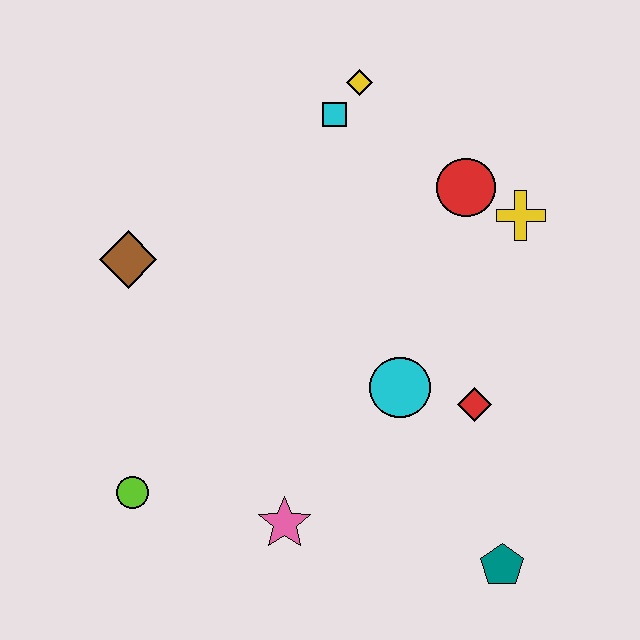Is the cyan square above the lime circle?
Yes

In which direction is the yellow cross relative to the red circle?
The yellow cross is to the right of the red circle.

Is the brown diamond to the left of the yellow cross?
Yes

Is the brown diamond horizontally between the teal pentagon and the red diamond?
No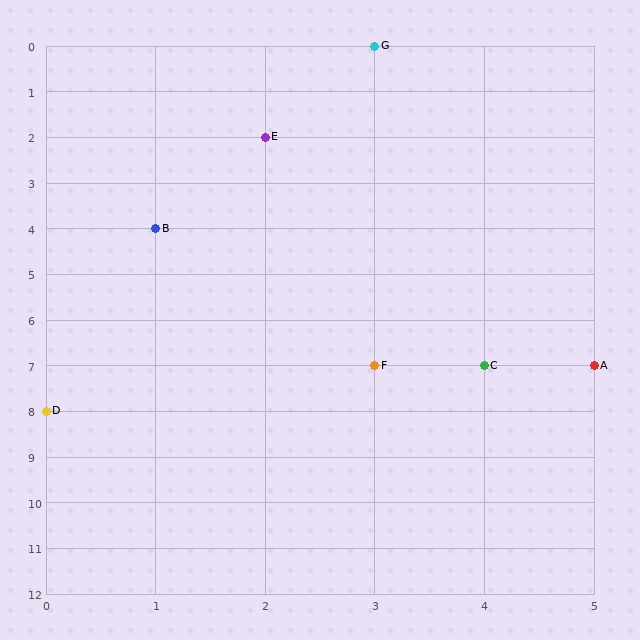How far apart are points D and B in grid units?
Points D and B are 1 column and 4 rows apart (about 4.1 grid units diagonally).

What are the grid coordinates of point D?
Point D is at grid coordinates (0, 8).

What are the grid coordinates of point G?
Point G is at grid coordinates (3, 0).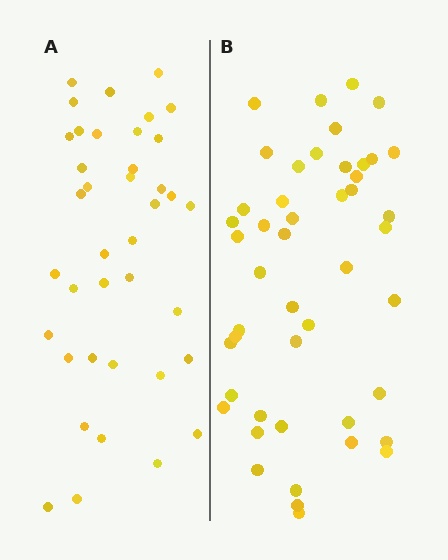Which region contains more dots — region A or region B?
Region B (the right region) has more dots.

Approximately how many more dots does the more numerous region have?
Region B has roughly 8 or so more dots than region A.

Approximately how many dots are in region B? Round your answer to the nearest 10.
About 50 dots. (The exact count is 47, which rounds to 50.)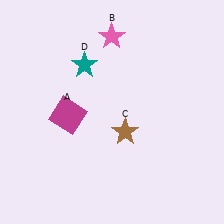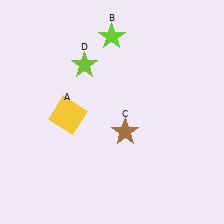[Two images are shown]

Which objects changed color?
A changed from magenta to yellow. B changed from pink to lime. D changed from teal to lime.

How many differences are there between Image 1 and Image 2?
There are 3 differences between the two images.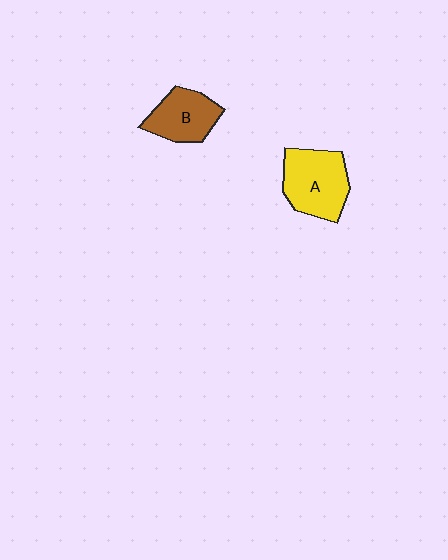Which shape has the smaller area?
Shape B (brown).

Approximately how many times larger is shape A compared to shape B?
Approximately 1.3 times.